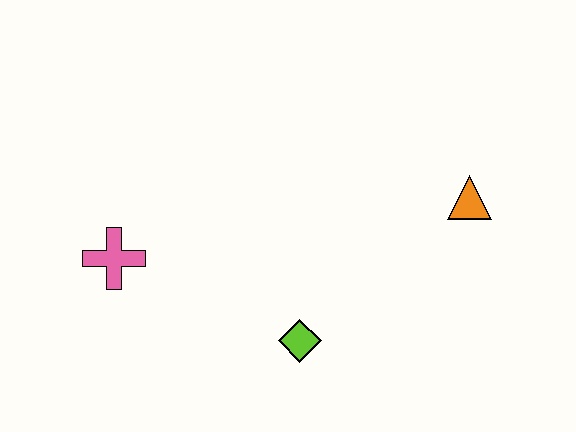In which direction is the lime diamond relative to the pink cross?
The lime diamond is to the right of the pink cross.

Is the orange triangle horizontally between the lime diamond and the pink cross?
No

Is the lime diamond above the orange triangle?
No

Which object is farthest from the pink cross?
The orange triangle is farthest from the pink cross.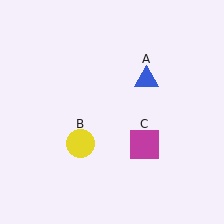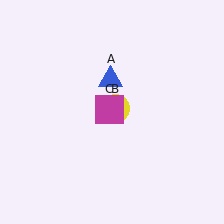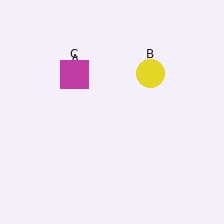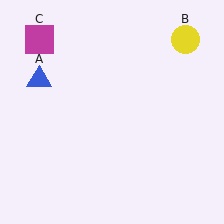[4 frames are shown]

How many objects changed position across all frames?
3 objects changed position: blue triangle (object A), yellow circle (object B), magenta square (object C).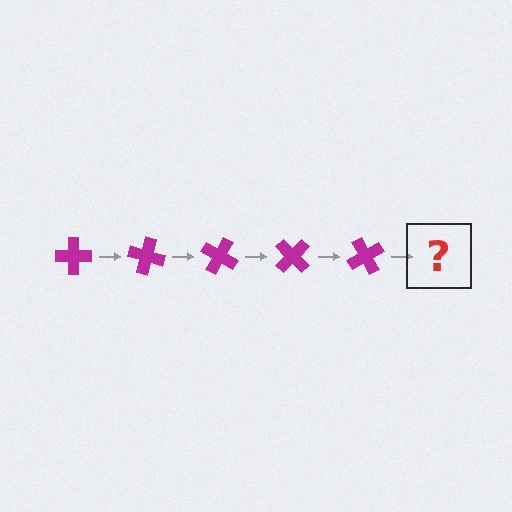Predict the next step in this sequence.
The next step is a magenta cross rotated 75 degrees.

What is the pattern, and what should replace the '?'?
The pattern is that the cross rotates 15 degrees each step. The '?' should be a magenta cross rotated 75 degrees.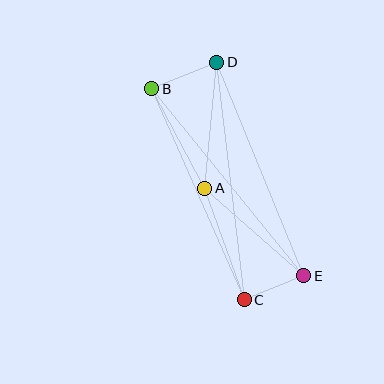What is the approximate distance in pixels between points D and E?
The distance between D and E is approximately 230 pixels.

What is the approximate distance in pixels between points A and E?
The distance between A and E is approximately 132 pixels.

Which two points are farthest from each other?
Points B and E are farthest from each other.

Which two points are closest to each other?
Points C and E are closest to each other.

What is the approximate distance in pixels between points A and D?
The distance between A and D is approximately 127 pixels.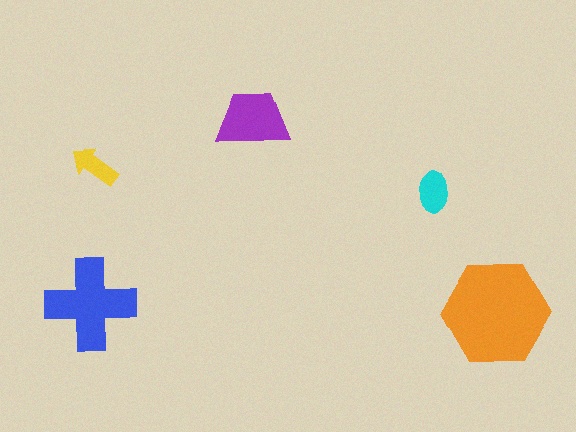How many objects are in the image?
There are 5 objects in the image.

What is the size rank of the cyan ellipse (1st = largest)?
4th.